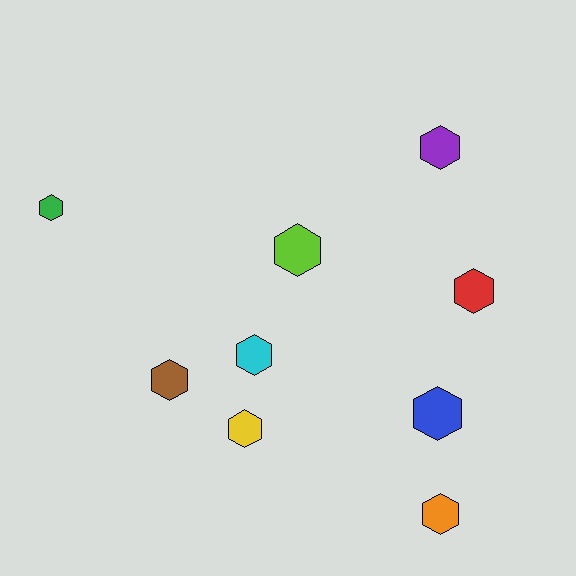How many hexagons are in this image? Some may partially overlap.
There are 9 hexagons.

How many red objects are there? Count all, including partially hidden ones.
There is 1 red object.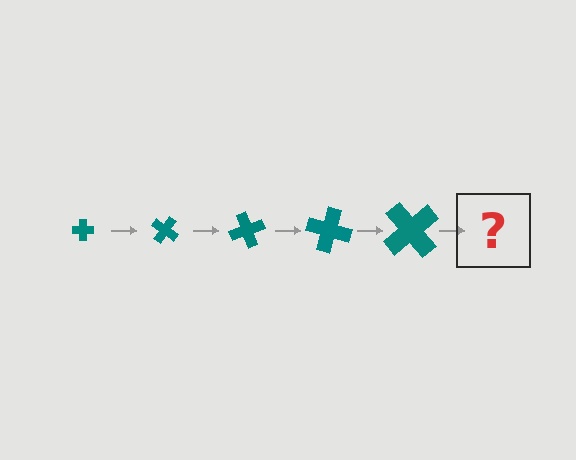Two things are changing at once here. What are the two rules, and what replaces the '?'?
The two rules are that the cross grows larger each step and it rotates 35 degrees each step. The '?' should be a cross, larger than the previous one and rotated 175 degrees from the start.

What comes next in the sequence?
The next element should be a cross, larger than the previous one and rotated 175 degrees from the start.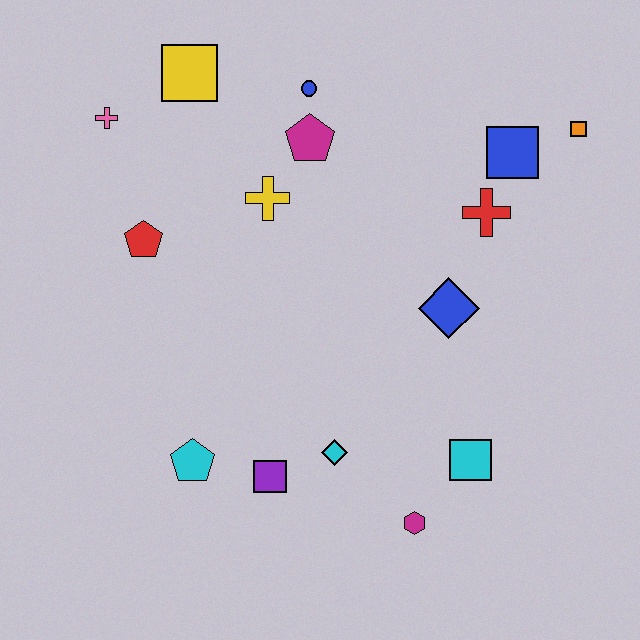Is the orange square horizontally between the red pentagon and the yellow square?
No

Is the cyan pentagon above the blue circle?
No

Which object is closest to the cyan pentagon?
The purple square is closest to the cyan pentagon.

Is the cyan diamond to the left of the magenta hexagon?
Yes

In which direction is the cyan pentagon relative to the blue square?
The cyan pentagon is to the left of the blue square.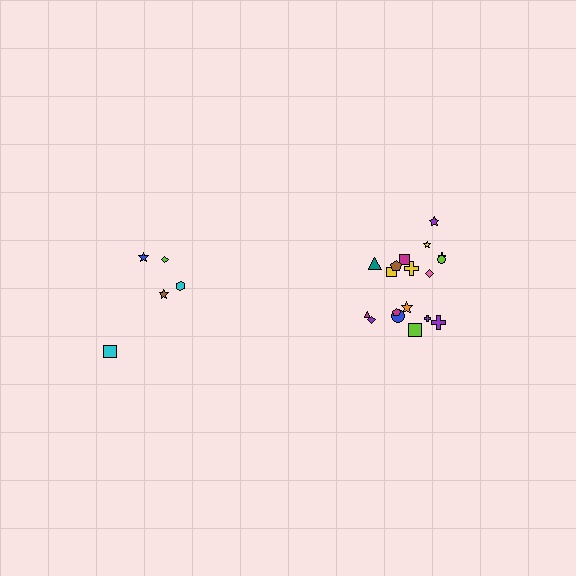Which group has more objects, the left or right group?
The right group.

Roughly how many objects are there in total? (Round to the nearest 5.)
Roughly 25 objects in total.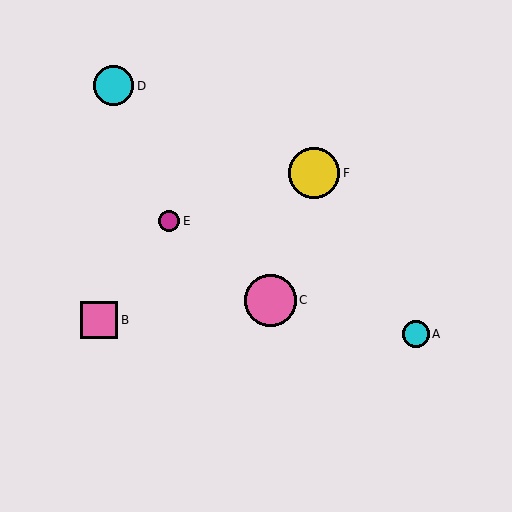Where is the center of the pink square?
The center of the pink square is at (99, 320).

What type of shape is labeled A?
Shape A is a cyan circle.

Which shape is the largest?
The pink circle (labeled C) is the largest.